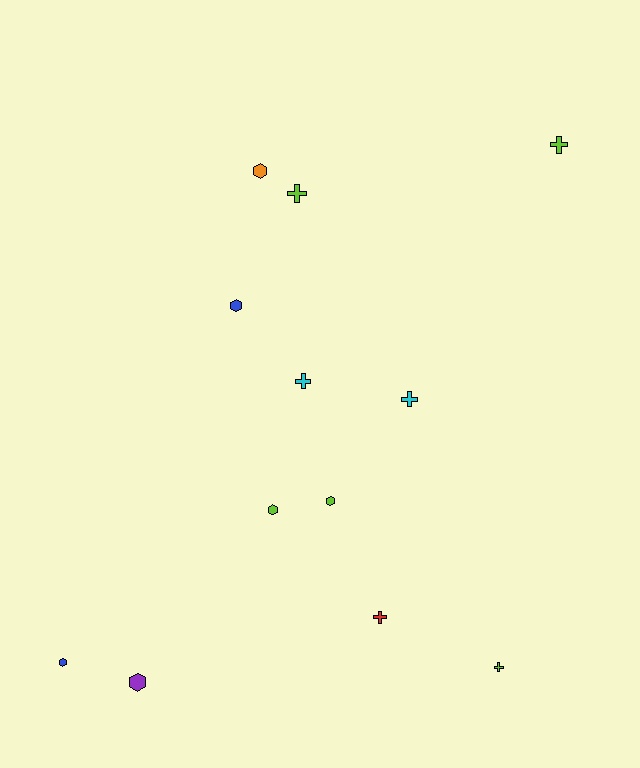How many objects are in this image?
There are 12 objects.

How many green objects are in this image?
There are no green objects.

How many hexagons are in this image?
There are 6 hexagons.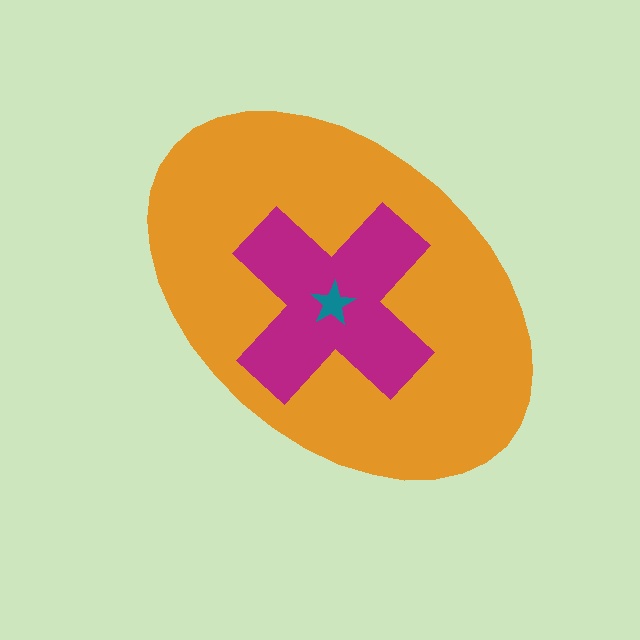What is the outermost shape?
The orange ellipse.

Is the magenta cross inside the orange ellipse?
Yes.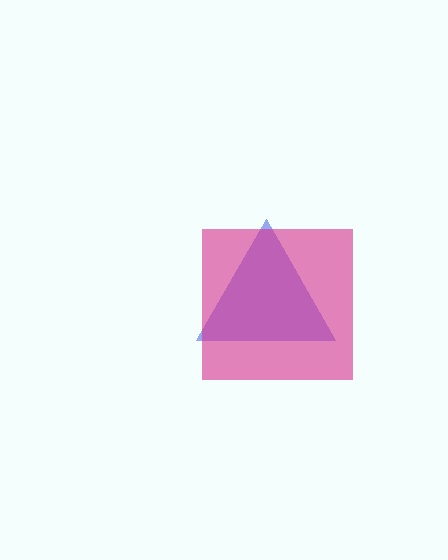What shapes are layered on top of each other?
The layered shapes are: a blue triangle, a magenta square.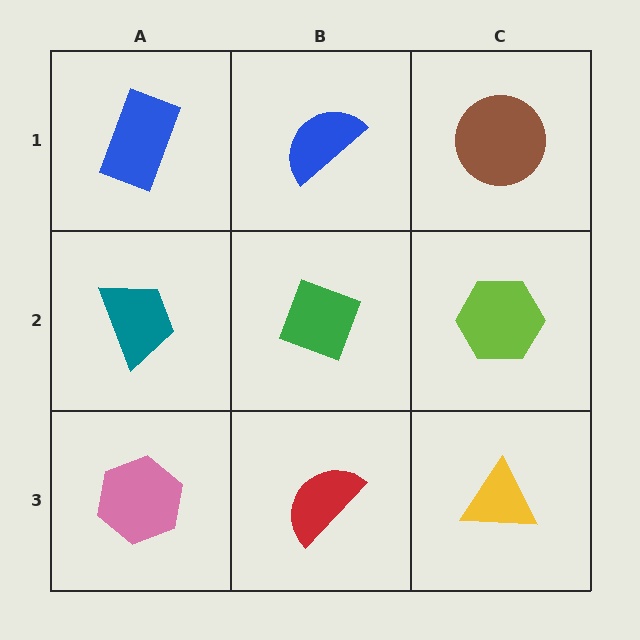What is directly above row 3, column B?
A green diamond.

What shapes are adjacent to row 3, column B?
A green diamond (row 2, column B), a pink hexagon (row 3, column A), a yellow triangle (row 3, column C).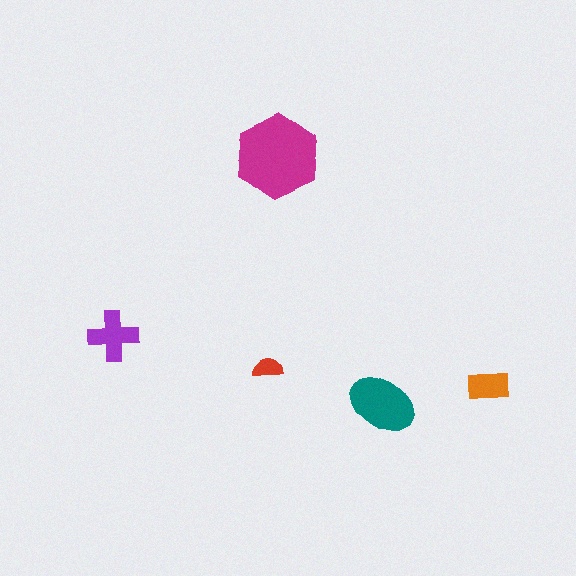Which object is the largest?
The magenta hexagon.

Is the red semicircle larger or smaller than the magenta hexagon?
Smaller.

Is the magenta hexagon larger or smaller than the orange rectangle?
Larger.